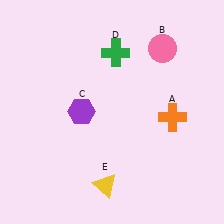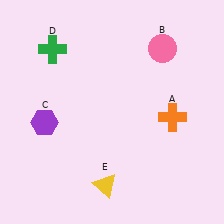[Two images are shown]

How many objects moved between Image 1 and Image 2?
2 objects moved between the two images.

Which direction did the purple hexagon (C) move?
The purple hexagon (C) moved left.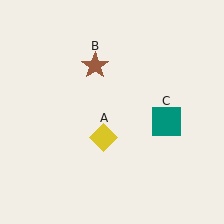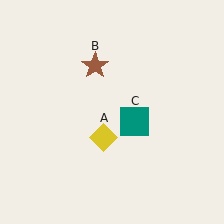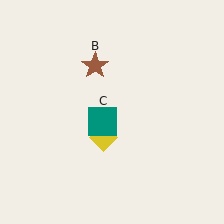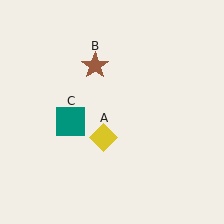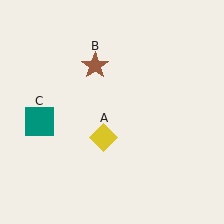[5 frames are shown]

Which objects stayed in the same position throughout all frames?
Yellow diamond (object A) and brown star (object B) remained stationary.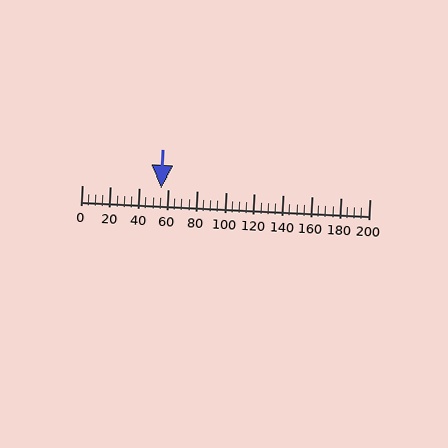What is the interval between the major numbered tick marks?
The major tick marks are spaced 20 units apart.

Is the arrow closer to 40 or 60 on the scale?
The arrow is closer to 60.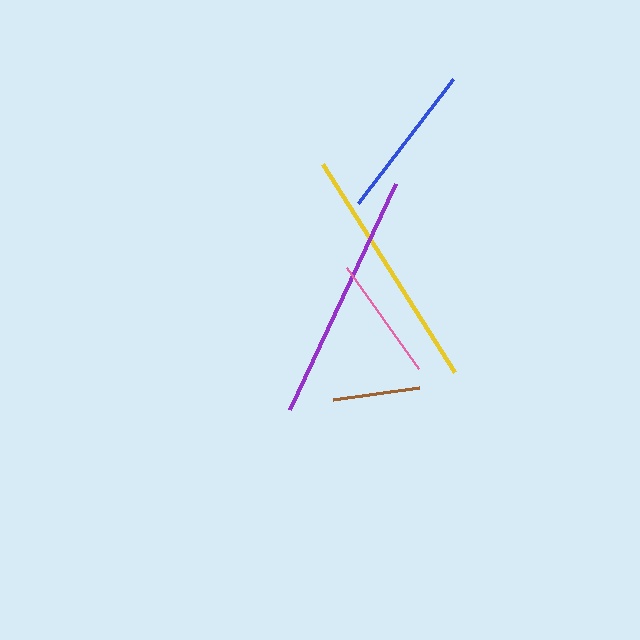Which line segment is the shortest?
The brown line is the shortest at approximately 87 pixels.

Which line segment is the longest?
The purple line is the longest at approximately 250 pixels.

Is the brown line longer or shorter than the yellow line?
The yellow line is longer than the brown line.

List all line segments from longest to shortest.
From longest to shortest: purple, yellow, blue, pink, brown.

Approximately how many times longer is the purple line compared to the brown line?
The purple line is approximately 2.9 times the length of the brown line.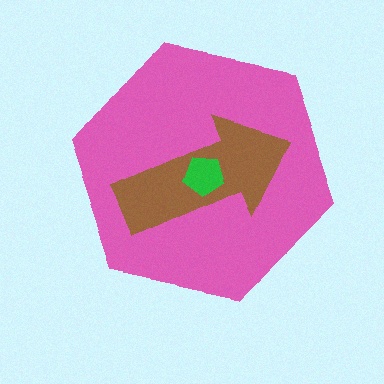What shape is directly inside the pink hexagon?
The brown arrow.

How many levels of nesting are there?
3.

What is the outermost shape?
The pink hexagon.